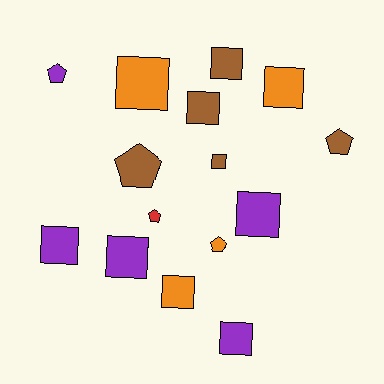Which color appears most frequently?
Purple, with 5 objects.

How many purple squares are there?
There are 4 purple squares.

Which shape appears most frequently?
Square, with 10 objects.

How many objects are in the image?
There are 15 objects.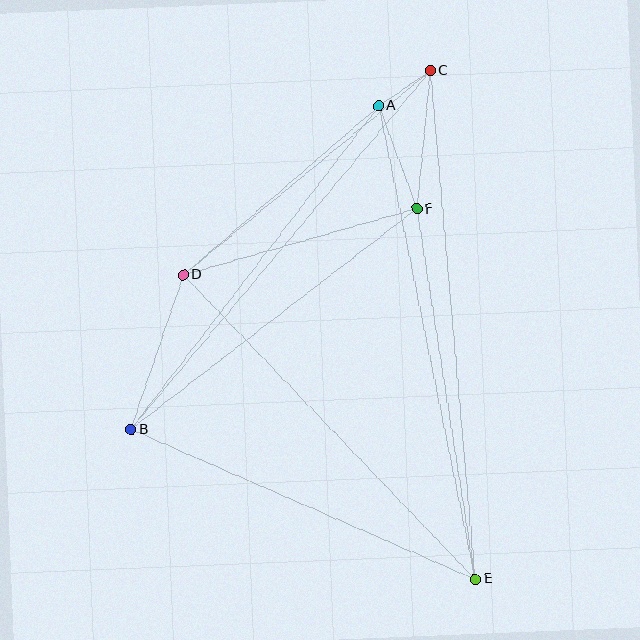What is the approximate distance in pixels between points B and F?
The distance between B and F is approximately 361 pixels.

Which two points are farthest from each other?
Points C and E are farthest from each other.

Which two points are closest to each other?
Points A and C are closest to each other.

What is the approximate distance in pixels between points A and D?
The distance between A and D is approximately 258 pixels.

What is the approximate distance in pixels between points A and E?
The distance between A and E is approximately 483 pixels.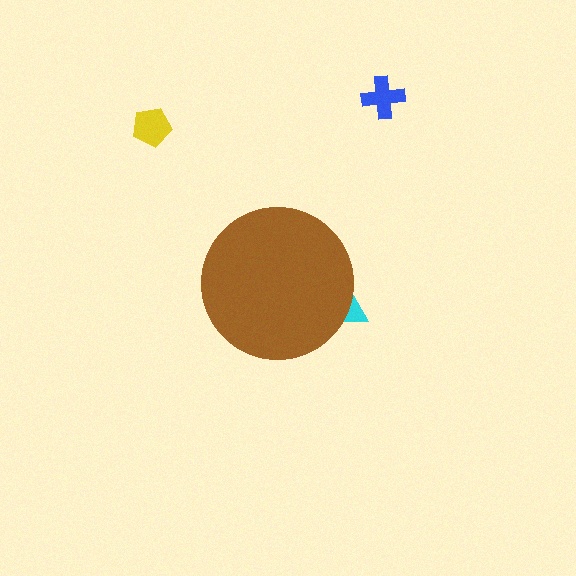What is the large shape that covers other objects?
A brown circle.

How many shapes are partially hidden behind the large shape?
1 shape is partially hidden.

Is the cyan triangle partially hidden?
Yes, the cyan triangle is partially hidden behind the brown circle.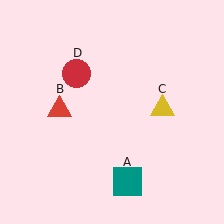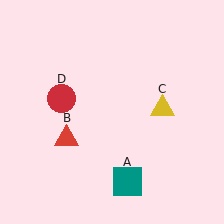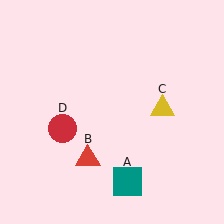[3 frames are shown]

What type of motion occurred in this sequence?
The red triangle (object B), red circle (object D) rotated counterclockwise around the center of the scene.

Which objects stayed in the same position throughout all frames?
Teal square (object A) and yellow triangle (object C) remained stationary.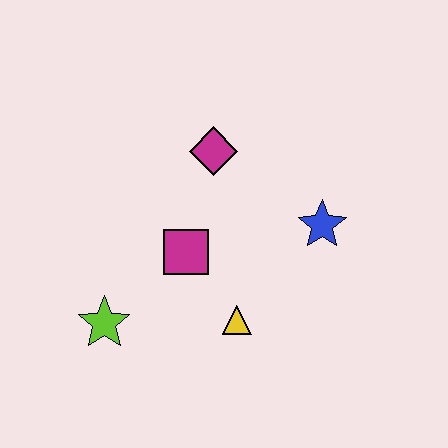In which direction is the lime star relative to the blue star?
The lime star is to the left of the blue star.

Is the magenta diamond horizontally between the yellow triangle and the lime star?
Yes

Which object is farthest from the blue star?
The lime star is farthest from the blue star.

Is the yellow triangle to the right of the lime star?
Yes